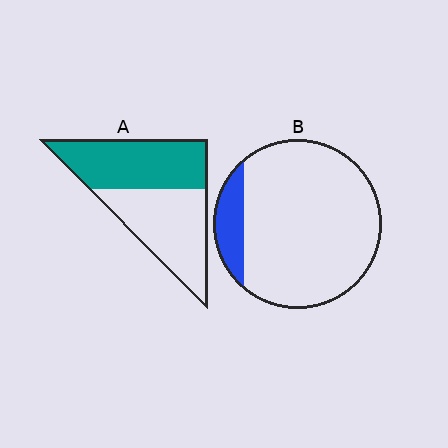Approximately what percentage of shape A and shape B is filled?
A is approximately 50% and B is approximately 15%.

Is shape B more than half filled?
No.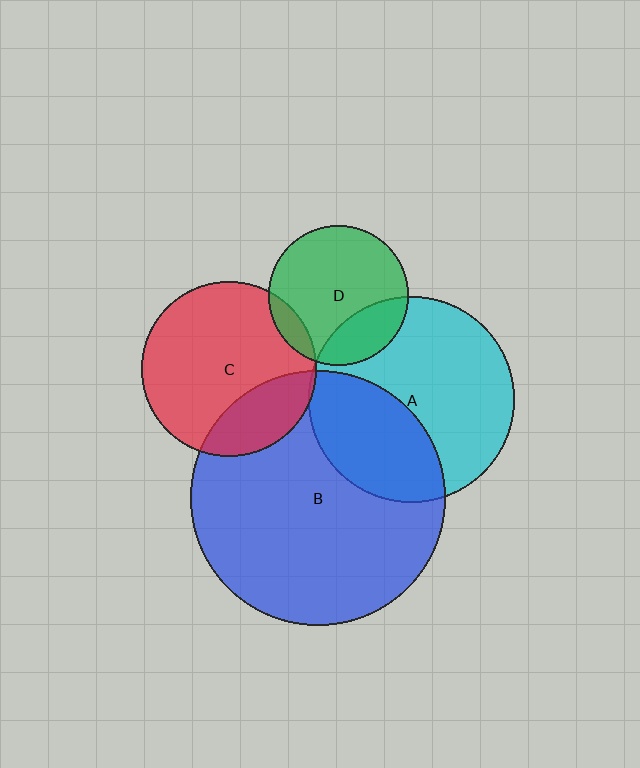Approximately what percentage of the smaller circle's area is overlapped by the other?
Approximately 25%.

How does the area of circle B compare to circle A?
Approximately 1.5 times.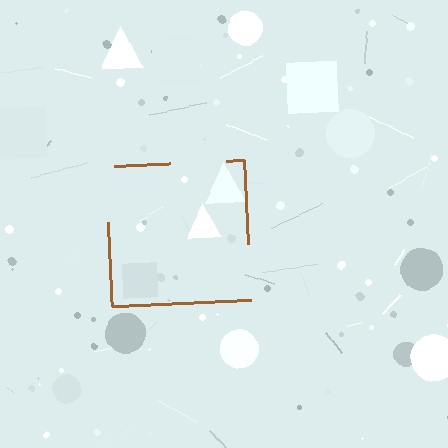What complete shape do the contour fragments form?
The contour fragments form a square.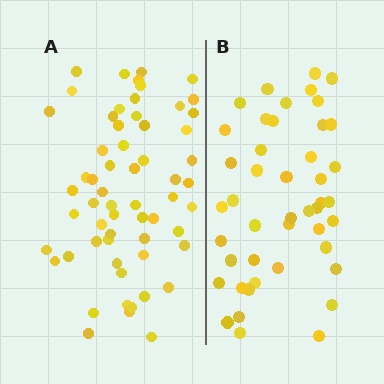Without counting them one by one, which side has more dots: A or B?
Region A (the left region) has more dots.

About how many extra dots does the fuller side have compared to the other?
Region A has approximately 15 more dots than region B.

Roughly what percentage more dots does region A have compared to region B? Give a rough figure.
About 35% more.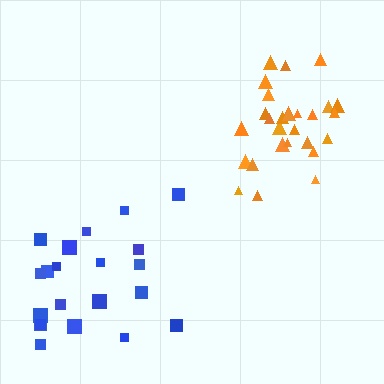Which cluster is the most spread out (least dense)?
Blue.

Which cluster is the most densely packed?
Orange.